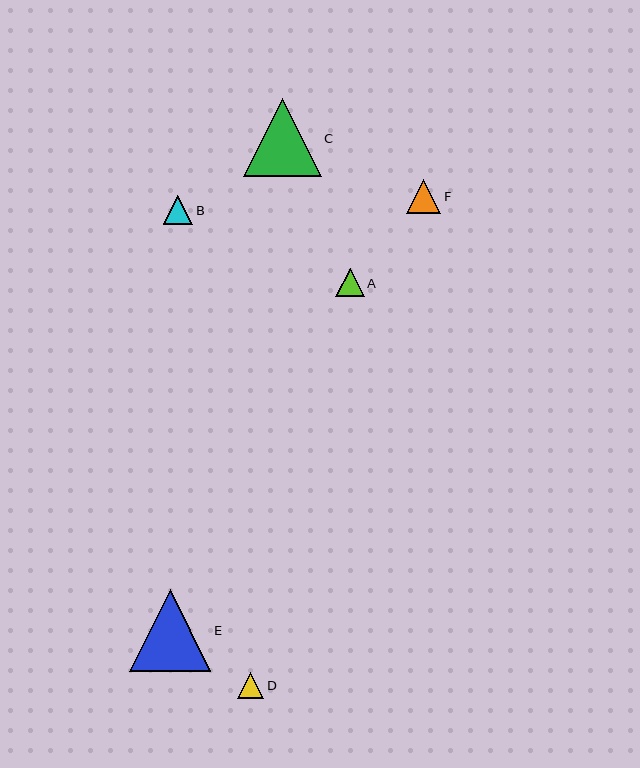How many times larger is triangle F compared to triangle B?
Triangle F is approximately 1.2 times the size of triangle B.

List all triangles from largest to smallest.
From largest to smallest: E, C, F, B, A, D.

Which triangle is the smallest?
Triangle D is the smallest with a size of approximately 26 pixels.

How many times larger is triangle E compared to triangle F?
Triangle E is approximately 2.4 times the size of triangle F.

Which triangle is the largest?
Triangle E is the largest with a size of approximately 81 pixels.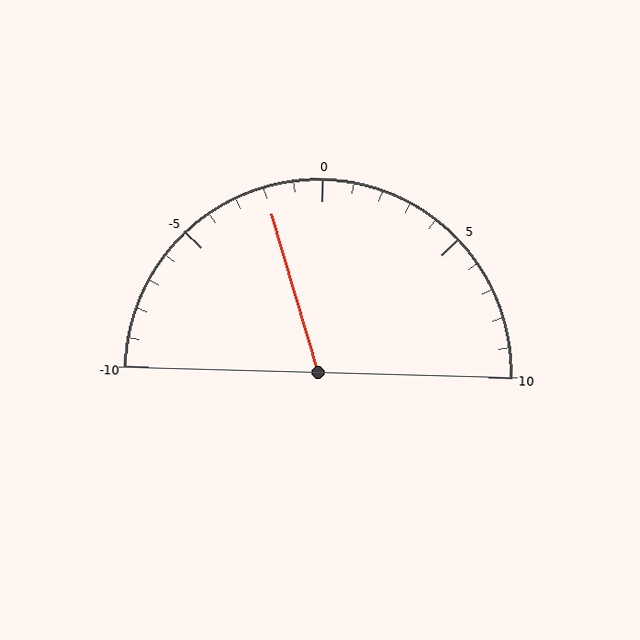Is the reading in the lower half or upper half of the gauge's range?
The reading is in the lower half of the range (-10 to 10).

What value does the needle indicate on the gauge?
The needle indicates approximately -2.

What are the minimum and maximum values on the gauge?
The gauge ranges from -10 to 10.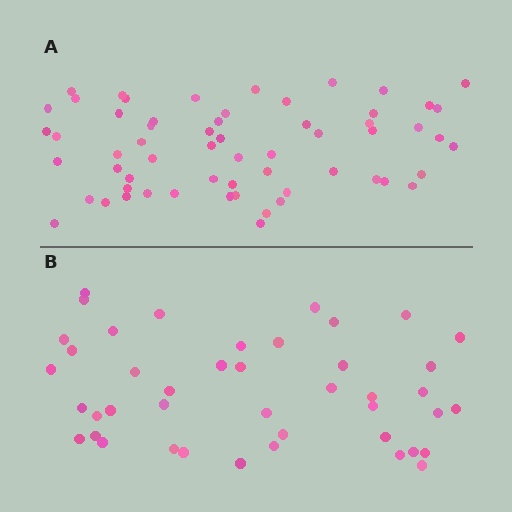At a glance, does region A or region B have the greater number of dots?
Region A (the top region) has more dots.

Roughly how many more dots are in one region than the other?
Region A has approximately 15 more dots than region B.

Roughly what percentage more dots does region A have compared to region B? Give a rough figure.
About 40% more.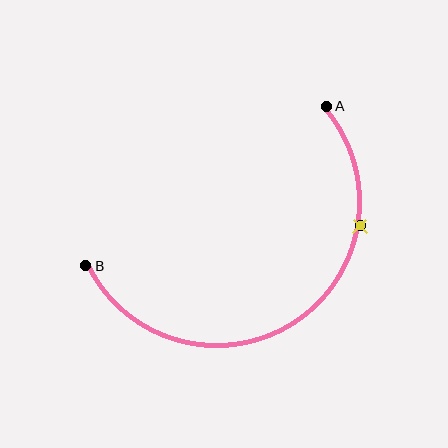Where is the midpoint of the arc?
The arc midpoint is the point on the curve farthest from the straight line joining A and B. It sits below that line.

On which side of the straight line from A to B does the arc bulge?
The arc bulges below the straight line connecting A and B.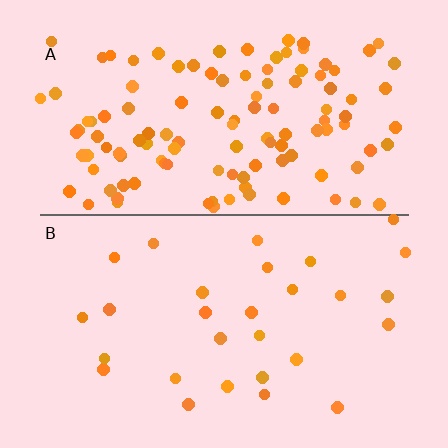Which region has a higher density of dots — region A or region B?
A (the top).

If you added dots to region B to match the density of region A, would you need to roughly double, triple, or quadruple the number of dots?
Approximately quadruple.